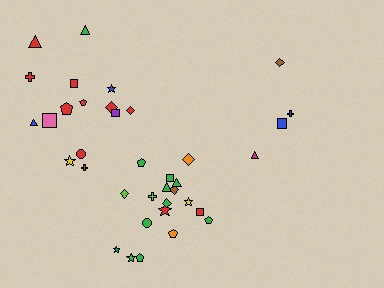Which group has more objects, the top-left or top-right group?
The top-left group.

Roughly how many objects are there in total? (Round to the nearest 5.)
Roughly 35 objects in total.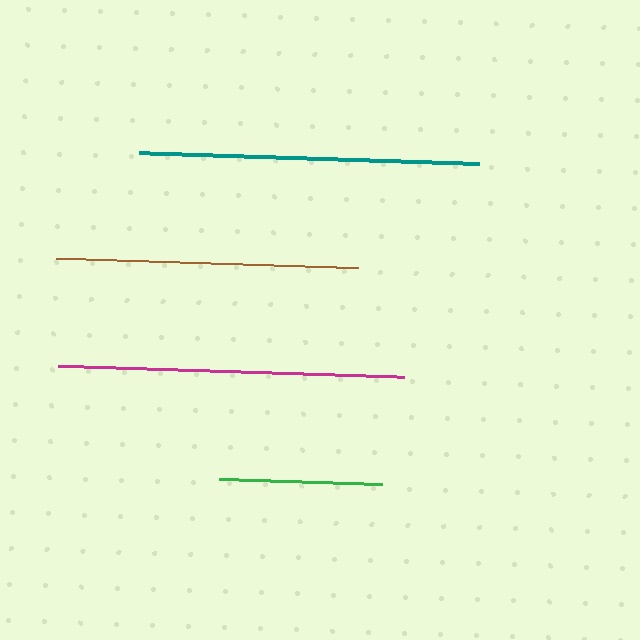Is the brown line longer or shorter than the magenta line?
The magenta line is longer than the brown line.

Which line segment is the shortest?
The green line is the shortest at approximately 163 pixels.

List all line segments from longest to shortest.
From longest to shortest: magenta, teal, brown, green.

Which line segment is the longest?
The magenta line is the longest at approximately 346 pixels.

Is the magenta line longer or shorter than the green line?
The magenta line is longer than the green line.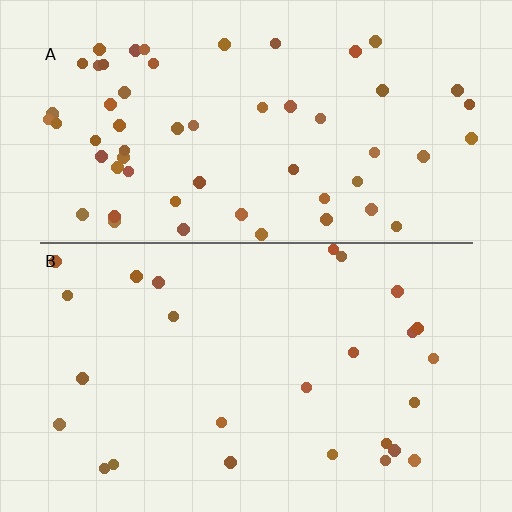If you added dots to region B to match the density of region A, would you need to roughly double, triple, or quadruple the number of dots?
Approximately double.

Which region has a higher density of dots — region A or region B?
A (the top).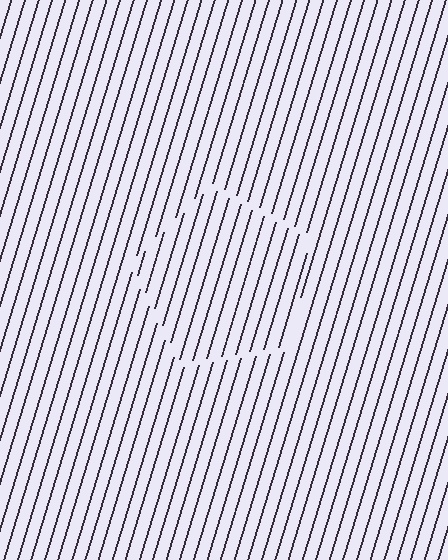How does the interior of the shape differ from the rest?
The interior of the shape contains the same grating, shifted by half a period — the contour is defined by the phase discontinuity where line-ends from the inner and outer gratings abut.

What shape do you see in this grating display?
An illusory pentagon. The interior of the shape contains the same grating, shifted by half a period — the contour is defined by the phase discontinuity where line-ends from the inner and outer gratings abut.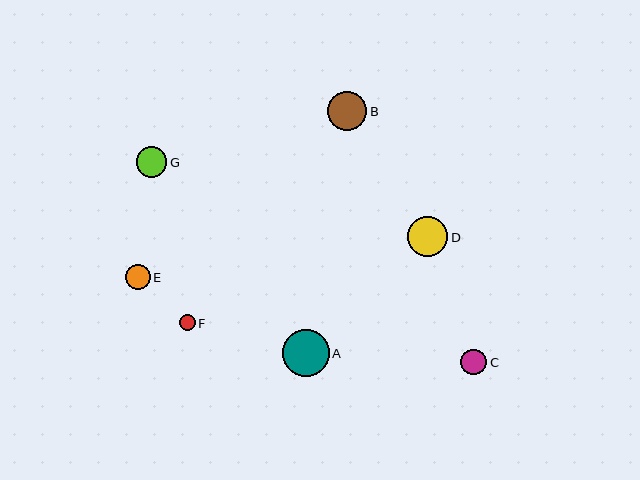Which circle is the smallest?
Circle F is the smallest with a size of approximately 16 pixels.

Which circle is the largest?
Circle A is the largest with a size of approximately 47 pixels.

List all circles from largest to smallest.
From largest to smallest: A, D, B, G, C, E, F.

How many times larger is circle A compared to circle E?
Circle A is approximately 1.8 times the size of circle E.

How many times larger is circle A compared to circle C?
Circle A is approximately 1.8 times the size of circle C.